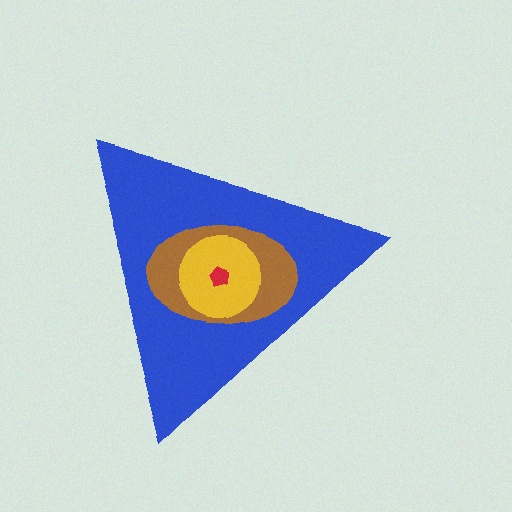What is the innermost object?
The red pentagon.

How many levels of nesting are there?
4.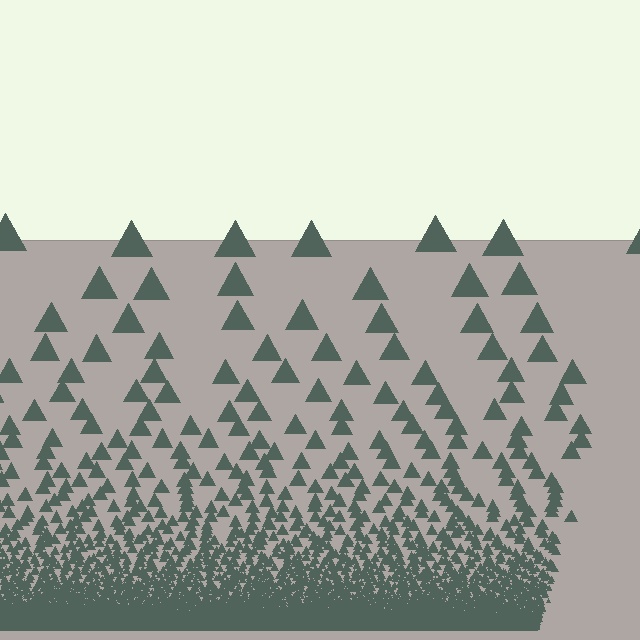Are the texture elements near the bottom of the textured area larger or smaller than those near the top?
Smaller. The gradient is inverted — elements near the bottom are smaller and denser.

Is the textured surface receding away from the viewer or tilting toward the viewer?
The surface appears to tilt toward the viewer. Texture elements get larger and sparser toward the top.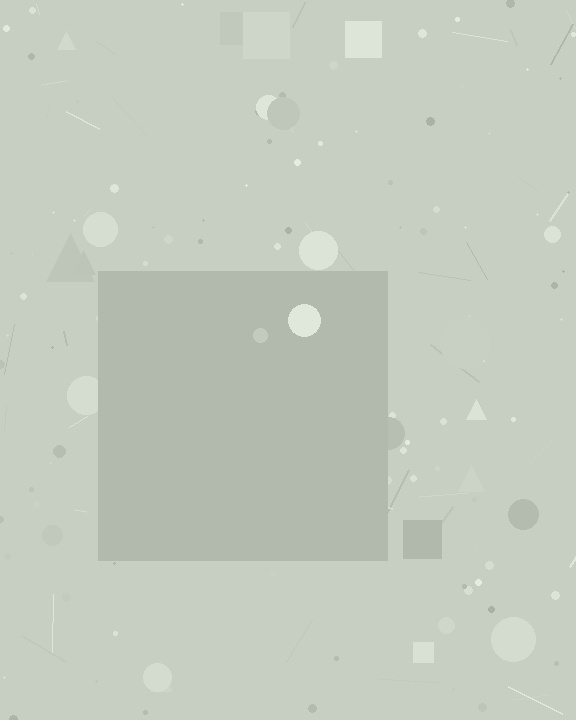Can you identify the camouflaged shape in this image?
The camouflaged shape is a square.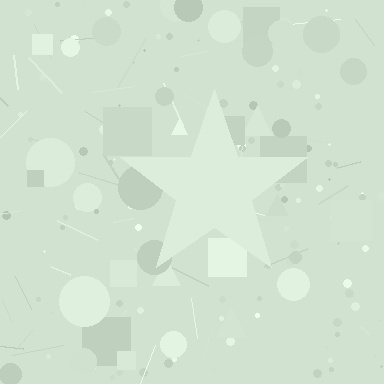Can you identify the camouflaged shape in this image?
The camouflaged shape is a star.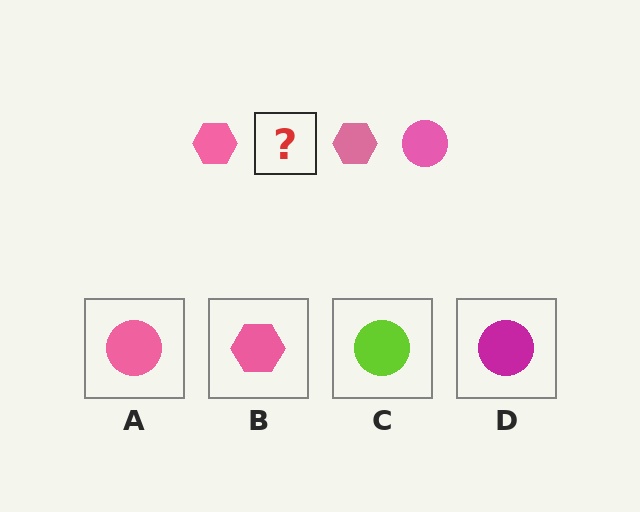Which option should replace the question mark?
Option A.